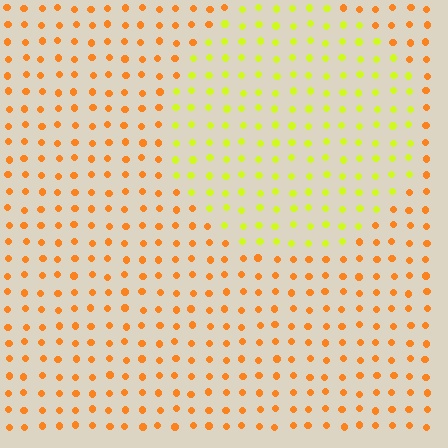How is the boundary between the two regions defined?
The boundary is defined purely by a slight shift in hue (about 45 degrees). Spacing, size, and orientation are identical on both sides.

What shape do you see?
I see a circle.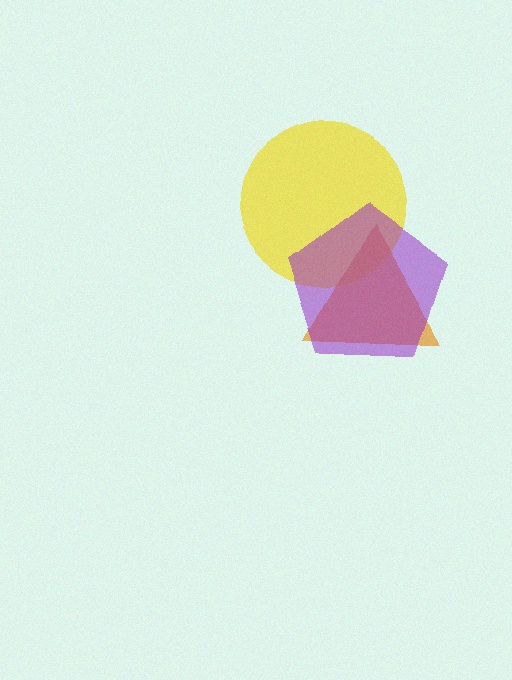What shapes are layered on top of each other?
The layered shapes are: a yellow circle, an orange triangle, a purple pentagon.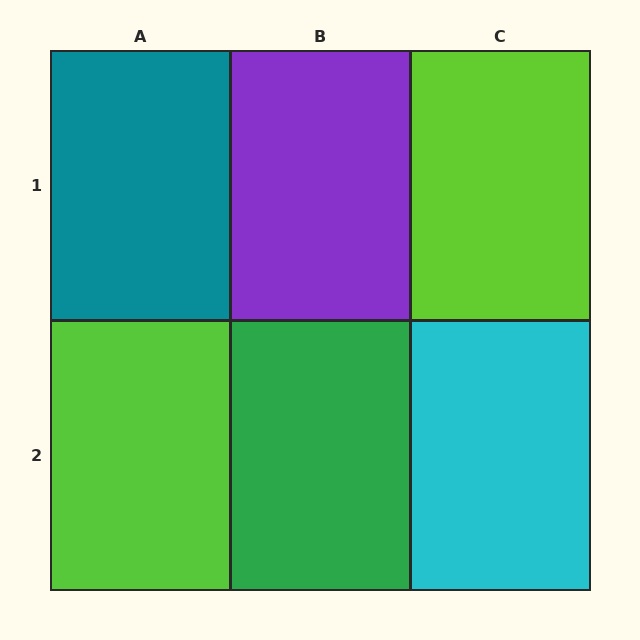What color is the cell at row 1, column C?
Lime.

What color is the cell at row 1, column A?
Teal.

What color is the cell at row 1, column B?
Purple.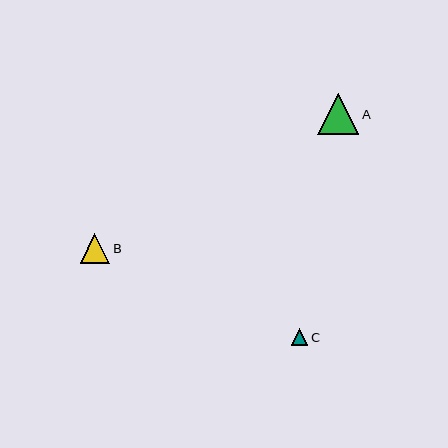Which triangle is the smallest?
Triangle C is the smallest with a size of approximately 17 pixels.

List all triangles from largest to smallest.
From largest to smallest: A, B, C.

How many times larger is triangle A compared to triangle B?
Triangle A is approximately 1.4 times the size of triangle B.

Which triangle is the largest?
Triangle A is the largest with a size of approximately 41 pixels.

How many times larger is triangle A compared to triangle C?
Triangle A is approximately 2.4 times the size of triangle C.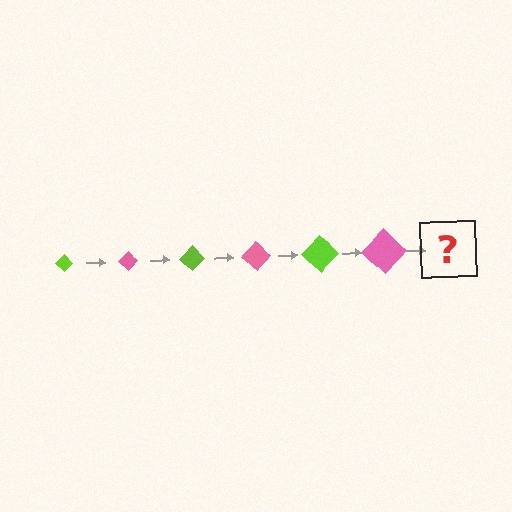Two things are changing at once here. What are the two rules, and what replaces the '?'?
The two rules are that the diamond grows larger each step and the color cycles through lime and pink. The '?' should be a lime diamond, larger than the previous one.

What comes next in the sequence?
The next element should be a lime diamond, larger than the previous one.